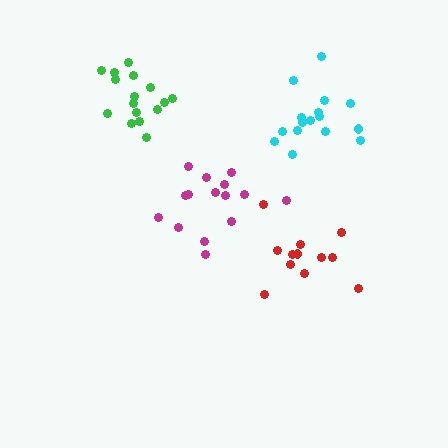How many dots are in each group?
Group 1: 12 dots, Group 2: 16 dots, Group 3: 15 dots, Group 4: 16 dots (59 total).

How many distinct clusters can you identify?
There are 4 distinct clusters.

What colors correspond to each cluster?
The clusters are colored: red, cyan, magenta, green.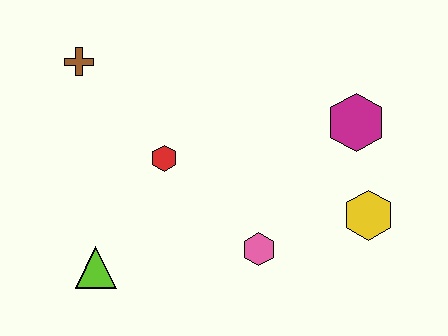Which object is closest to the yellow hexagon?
The magenta hexagon is closest to the yellow hexagon.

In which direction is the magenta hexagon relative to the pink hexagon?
The magenta hexagon is above the pink hexagon.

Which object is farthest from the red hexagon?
The yellow hexagon is farthest from the red hexagon.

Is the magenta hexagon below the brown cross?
Yes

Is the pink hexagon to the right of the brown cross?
Yes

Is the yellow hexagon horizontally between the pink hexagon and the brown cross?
No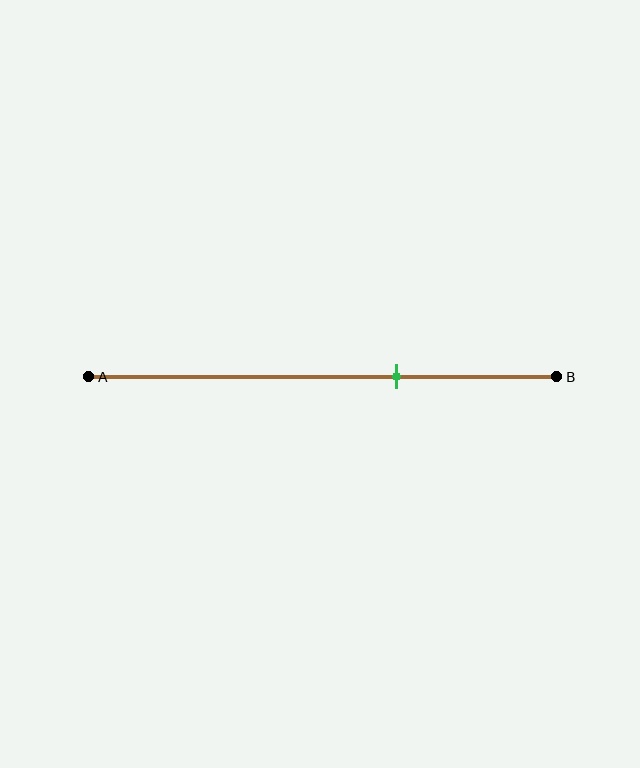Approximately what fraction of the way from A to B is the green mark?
The green mark is approximately 65% of the way from A to B.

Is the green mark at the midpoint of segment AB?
No, the mark is at about 65% from A, not at the 50% midpoint.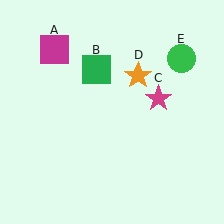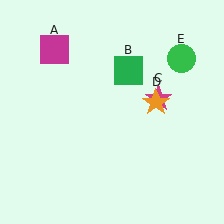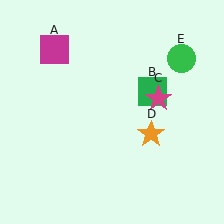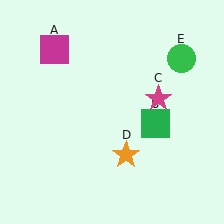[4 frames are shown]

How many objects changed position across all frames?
2 objects changed position: green square (object B), orange star (object D).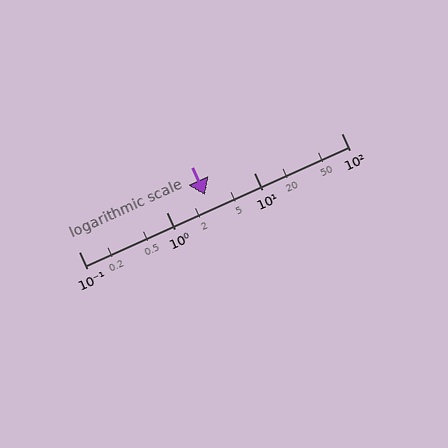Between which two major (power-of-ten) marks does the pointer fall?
The pointer is between 1 and 10.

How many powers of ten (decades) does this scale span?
The scale spans 3 decades, from 0.1 to 100.